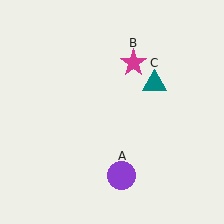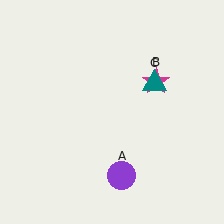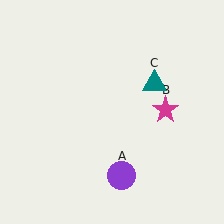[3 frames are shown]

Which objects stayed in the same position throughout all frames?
Purple circle (object A) and teal triangle (object C) remained stationary.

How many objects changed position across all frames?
1 object changed position: magenta star (object B).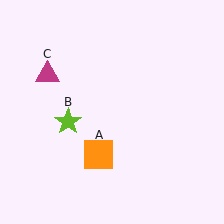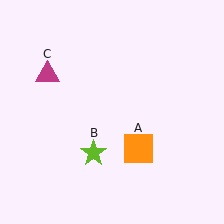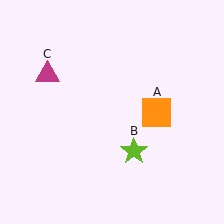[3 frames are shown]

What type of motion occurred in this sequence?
The orange square (object A), lime star (object B) rotated counterclockwise around the center of the scene.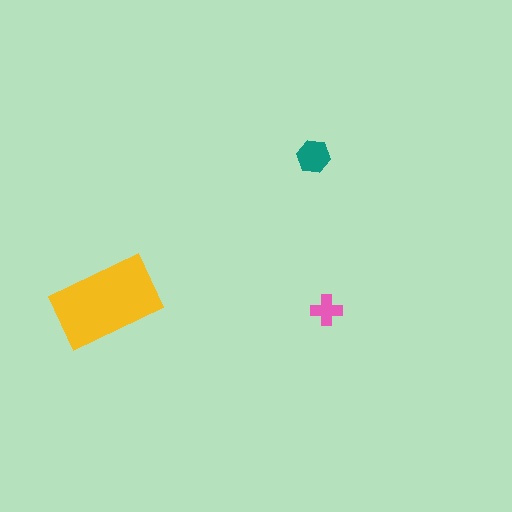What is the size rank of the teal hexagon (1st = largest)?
2nd.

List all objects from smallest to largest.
The pink cross, the teal hexagon, the yellow rectangle.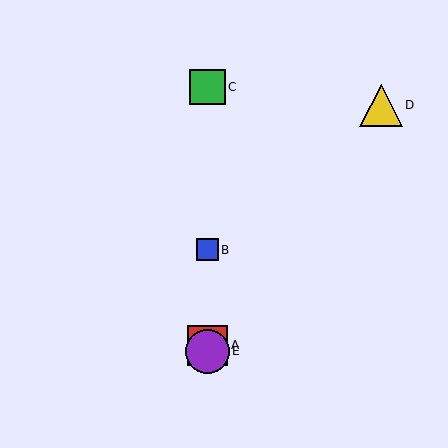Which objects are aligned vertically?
Objects A, B, C, E are aligned vertically.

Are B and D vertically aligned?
No, B is at x≈207 and D is at x≈381.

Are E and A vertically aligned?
Yes, both are at x≈207.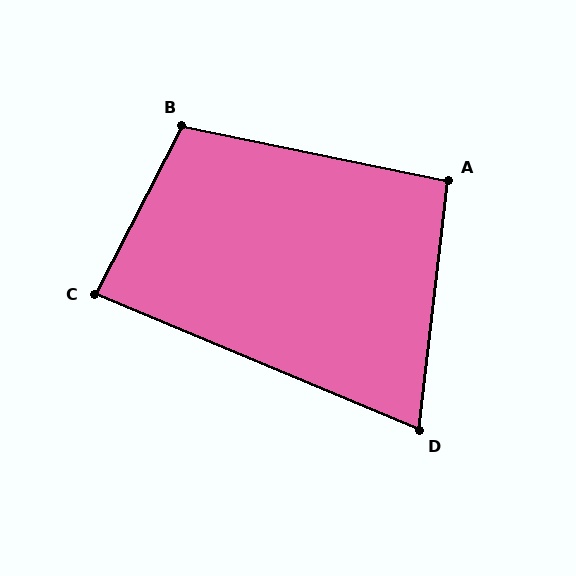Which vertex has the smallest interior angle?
D, at approximately 74 degrees.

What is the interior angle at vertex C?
Approximately 85 degrees (approximately right).